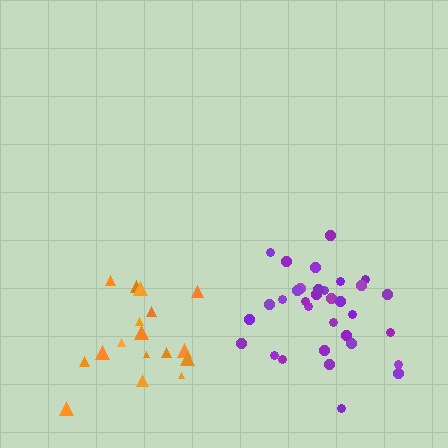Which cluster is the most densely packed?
Purple.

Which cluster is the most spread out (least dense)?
Orange.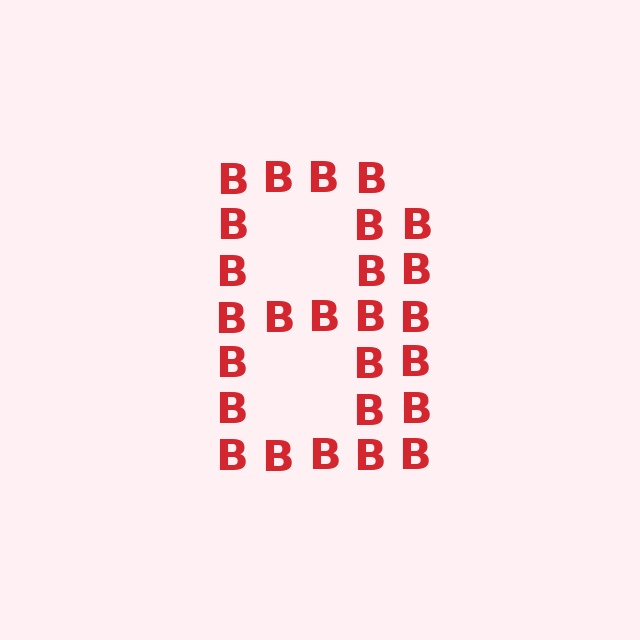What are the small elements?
The small elements are letter B's.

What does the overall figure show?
The overall figure shows the letter B.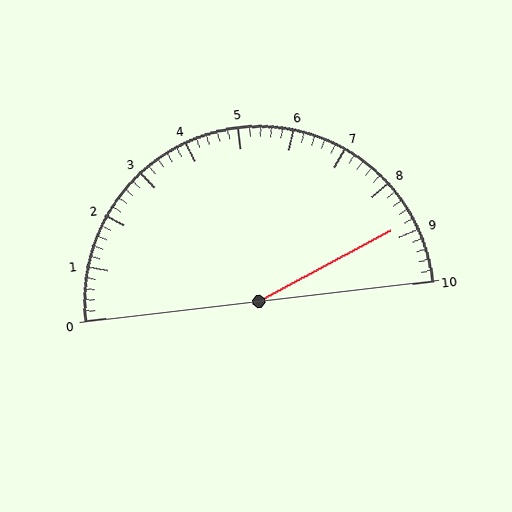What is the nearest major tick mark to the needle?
The nearest major tick mark is 9.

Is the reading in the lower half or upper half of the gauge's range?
The reading is in the upper half of the range (0 to 10).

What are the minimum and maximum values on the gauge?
The gauge ranges from 0 to 10.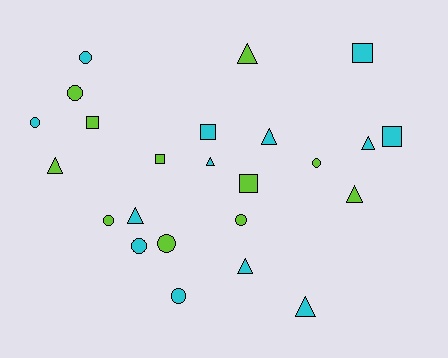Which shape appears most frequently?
Circle, with 9 objects.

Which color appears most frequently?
Cyan, with 13 objects.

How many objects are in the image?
There are 24 objects.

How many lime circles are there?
There are 5 lime circles.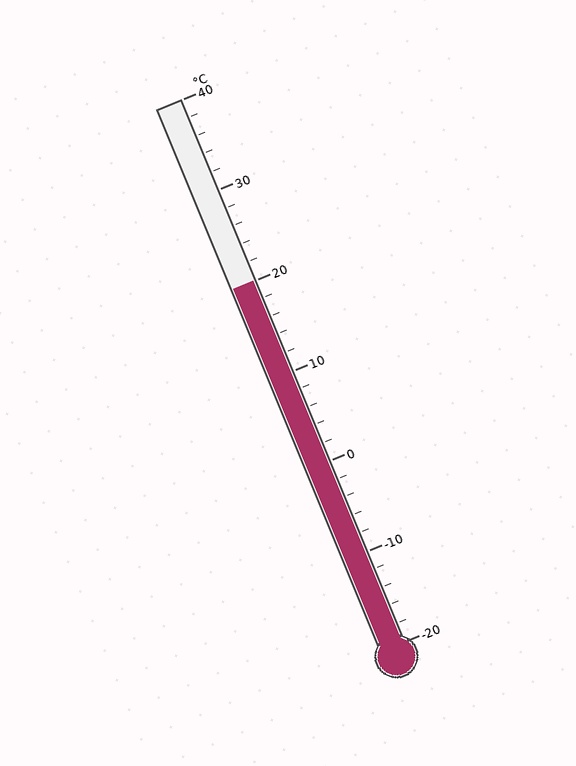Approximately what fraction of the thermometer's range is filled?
The thermometer is filled to approximately 65% of its range.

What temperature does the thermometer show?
The thermometer shows approximately 20°C.